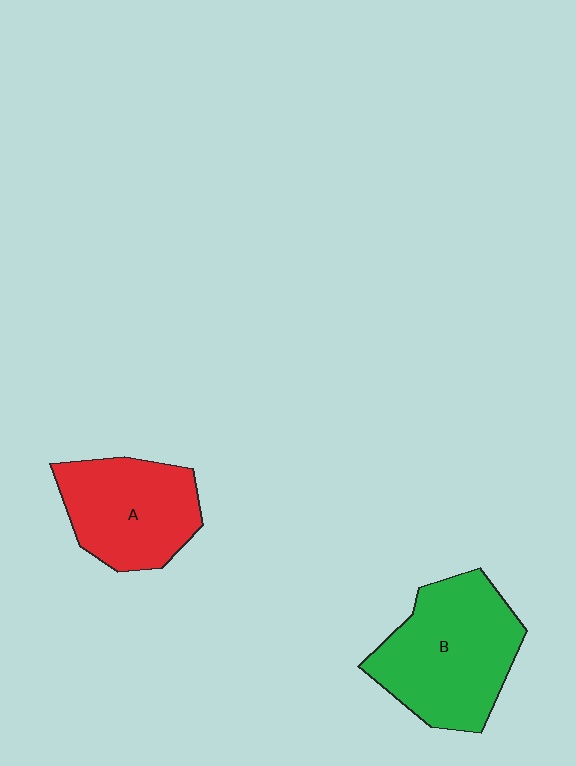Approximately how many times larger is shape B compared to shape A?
Approximately 1.3 times.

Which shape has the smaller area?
Shape A (red).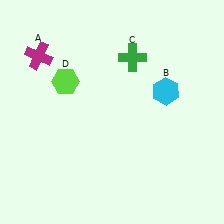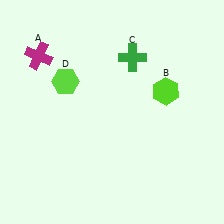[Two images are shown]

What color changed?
The hexagon (B) changed from cyan in Image 1 to lime in Image 2.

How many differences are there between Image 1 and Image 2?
There is 1 difference between the two images.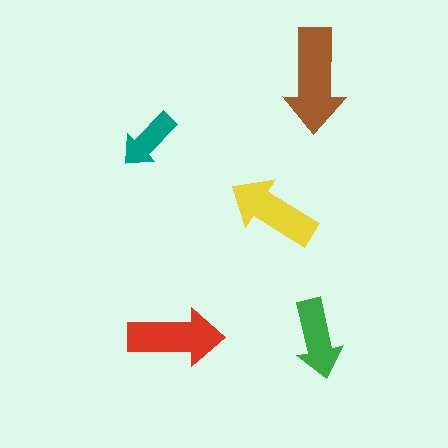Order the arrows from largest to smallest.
the brown one, the red one, the yellow one, the green one, the teal one.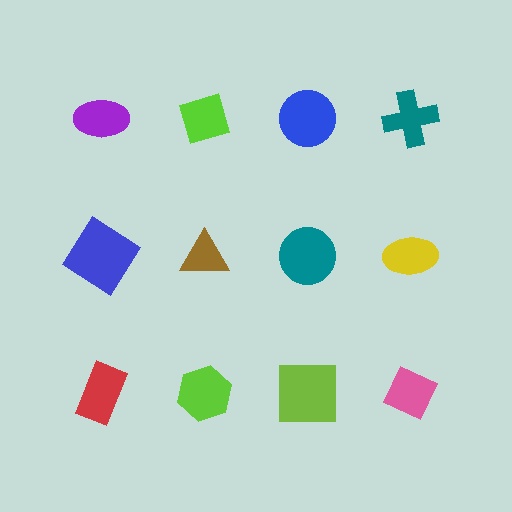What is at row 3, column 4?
A pink diamond.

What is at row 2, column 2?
A brown triangle.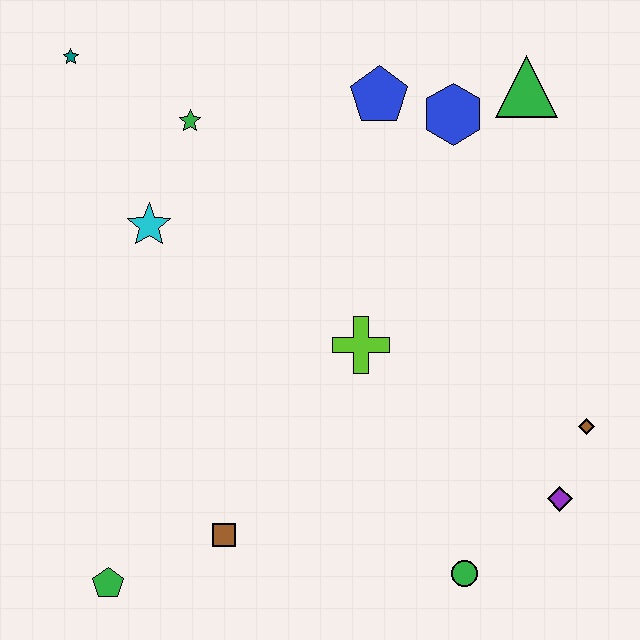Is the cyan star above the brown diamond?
Yes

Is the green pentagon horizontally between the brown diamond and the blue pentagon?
No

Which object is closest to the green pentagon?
The brown square is closest to the green pentagon.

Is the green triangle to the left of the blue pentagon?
No